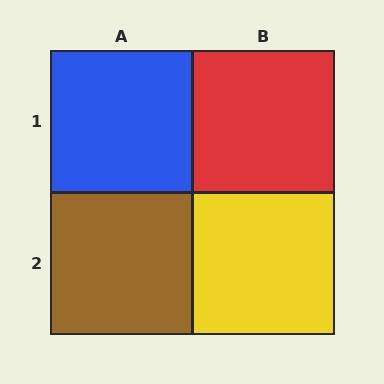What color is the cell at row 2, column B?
Yellow.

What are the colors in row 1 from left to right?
Blue, red.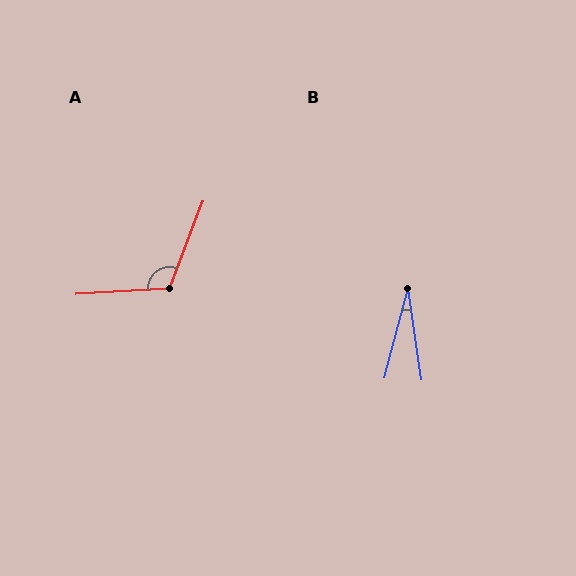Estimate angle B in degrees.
Approximately 23 degrees.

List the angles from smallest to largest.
B (23°), A (114°).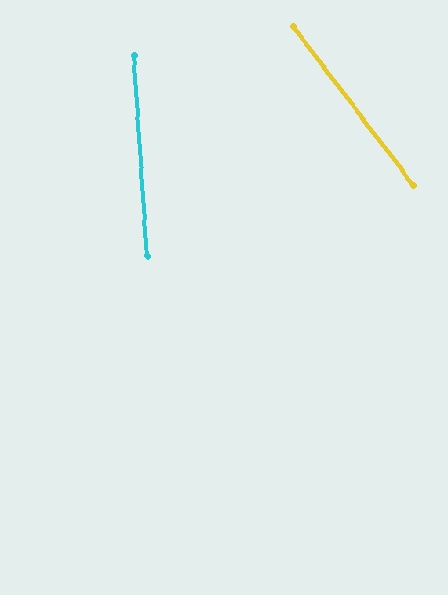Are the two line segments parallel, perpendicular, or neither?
Neither parallel nor perpendicular — they differ by about 33°.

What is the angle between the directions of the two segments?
Approximately 33 degrees.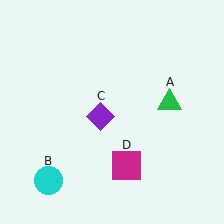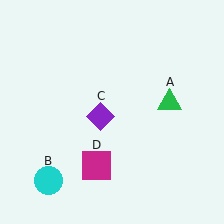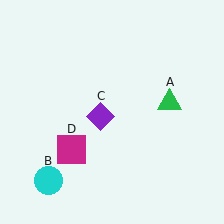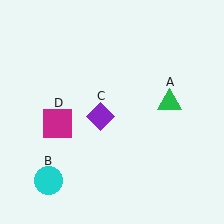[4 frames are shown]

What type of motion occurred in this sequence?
The magenta square (object D) rotated clockwise around the center of the scene.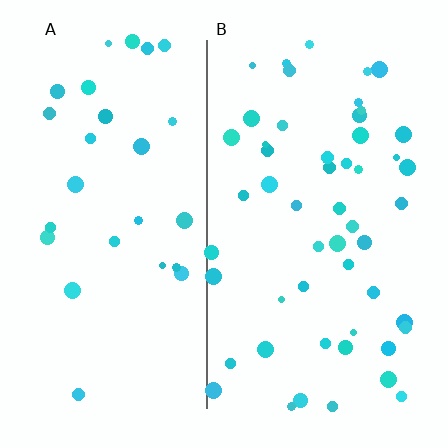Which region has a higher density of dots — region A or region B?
B (the right).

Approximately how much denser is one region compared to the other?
Approximately 1.9× — region B over region A.